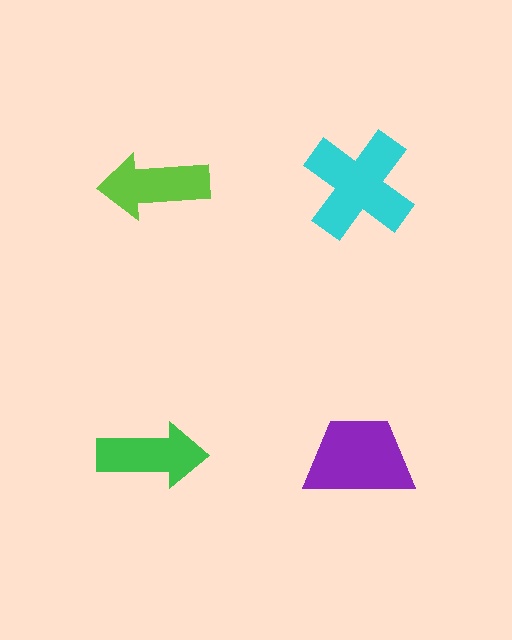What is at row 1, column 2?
A cyan cross.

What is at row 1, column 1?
A lime arrow.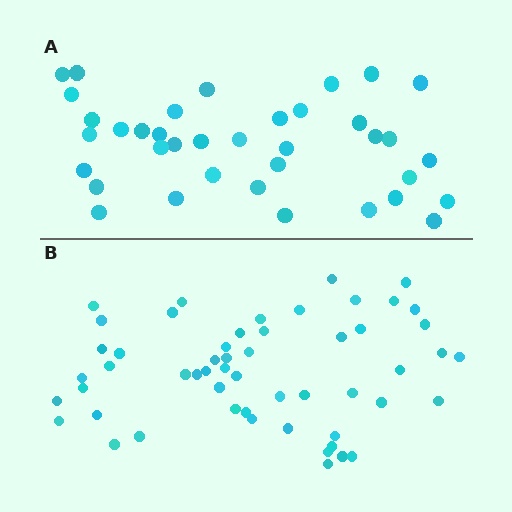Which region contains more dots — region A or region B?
Region B (the bottom region) has more dots.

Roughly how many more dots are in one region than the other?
Region B has approximately 15 more dots than region A.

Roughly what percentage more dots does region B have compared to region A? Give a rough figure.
About 45% more.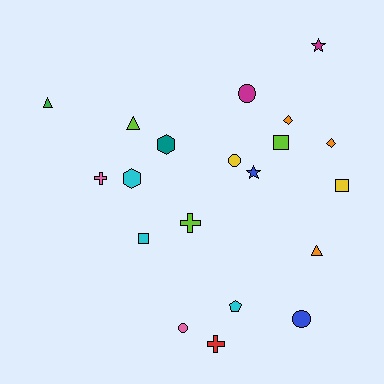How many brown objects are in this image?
There are no brown objects.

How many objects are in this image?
There are 20 objects.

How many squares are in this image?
There are 3 squares.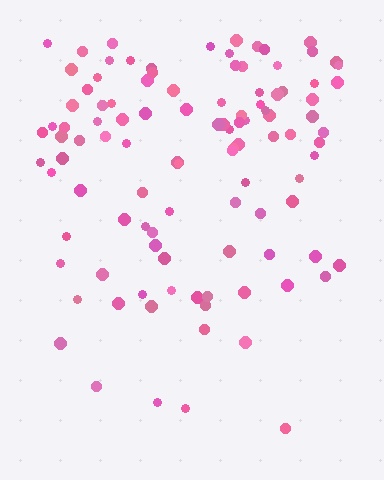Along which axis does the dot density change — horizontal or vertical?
Vertical.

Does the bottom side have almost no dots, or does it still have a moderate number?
Still a moderate number, just noticeably fewer than the top.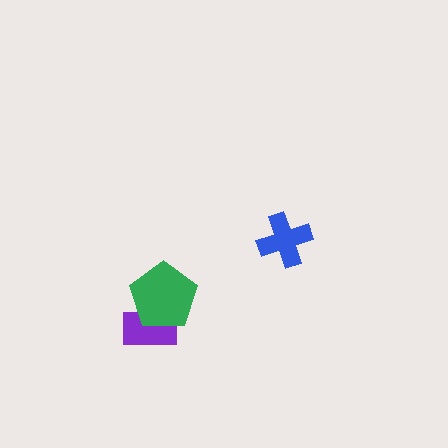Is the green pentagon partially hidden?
No, no other shape covers it.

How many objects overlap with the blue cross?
0 objects overlap with the blue cross.